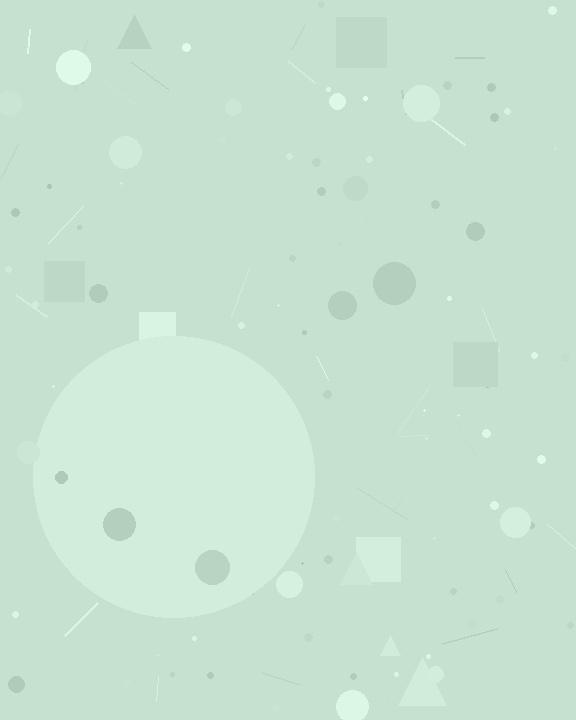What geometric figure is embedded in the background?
A circle is embedded in the background.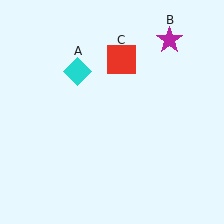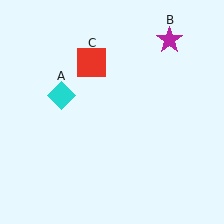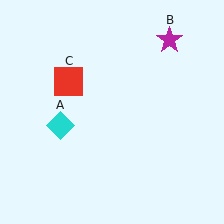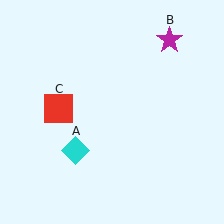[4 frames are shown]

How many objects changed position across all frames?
2 objects changed position: cyan diamond (object A), red square (object C).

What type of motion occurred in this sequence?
The cyan diamond (object A), red square (object C) rotated counterclockwise around the center of the scene.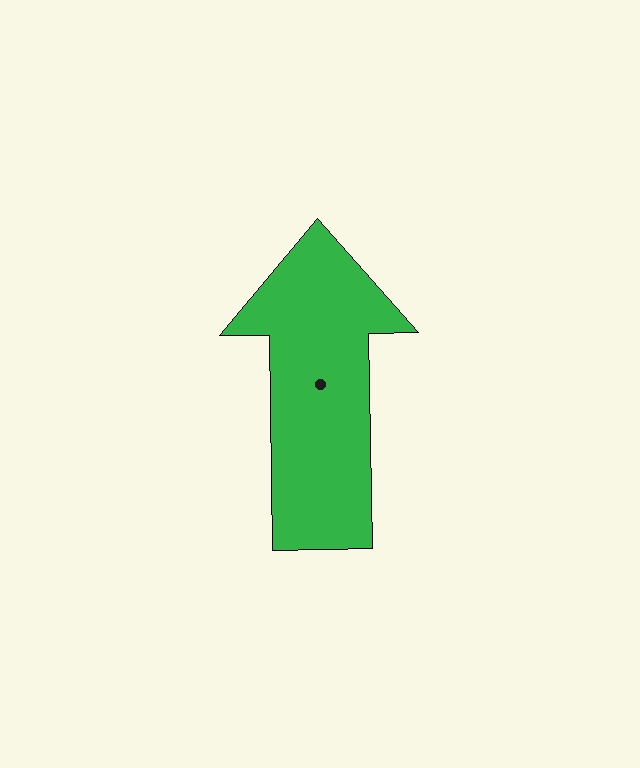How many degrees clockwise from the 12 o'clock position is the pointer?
Approximately 359 degrees.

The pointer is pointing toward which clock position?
Roughly 12 o'clock.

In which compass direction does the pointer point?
North.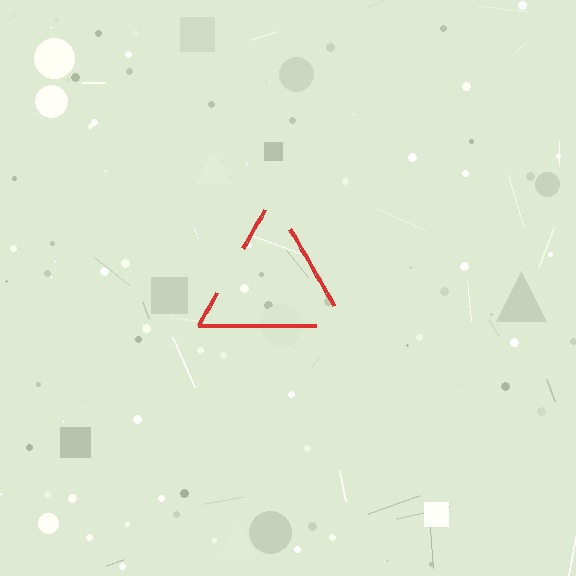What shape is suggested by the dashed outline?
The dashed outline suggests a triangle.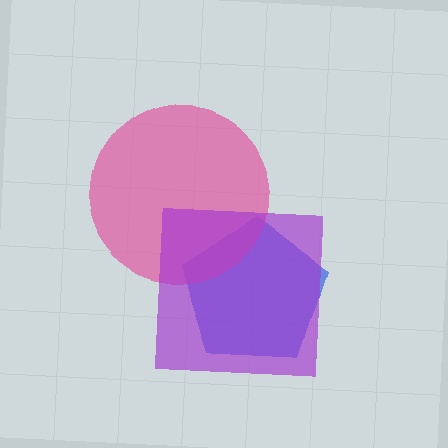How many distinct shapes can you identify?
There are 3 distinct shapes: a blue pentagon, a pink circle, a purple square.